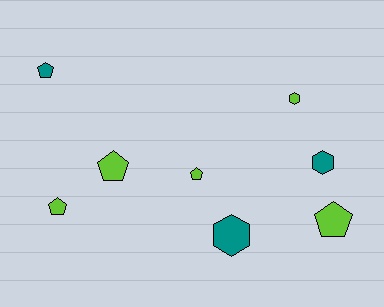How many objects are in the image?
There are 8 objects.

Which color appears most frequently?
Lime, with 5 objects.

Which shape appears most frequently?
Pentagon, with 5 objects.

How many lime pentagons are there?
There are 4 lime pentagons.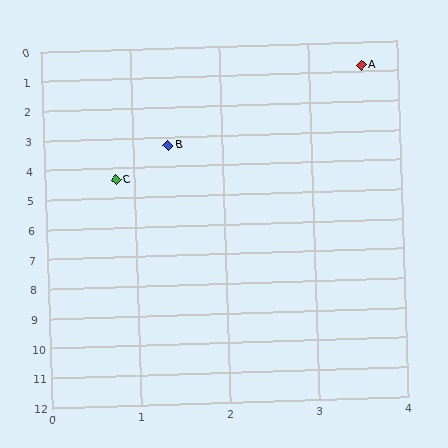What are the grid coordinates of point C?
Point C is at approximately (0.8, 4.4).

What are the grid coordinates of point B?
Point B is at approximately (1.4, 3.3).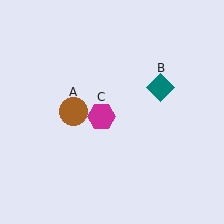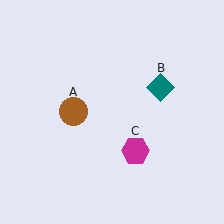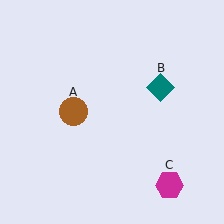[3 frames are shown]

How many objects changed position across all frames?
1 object changed position: magenta hexagon (object C).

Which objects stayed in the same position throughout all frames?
Brown circle (object A) and teal diamond (object B) remained stationary.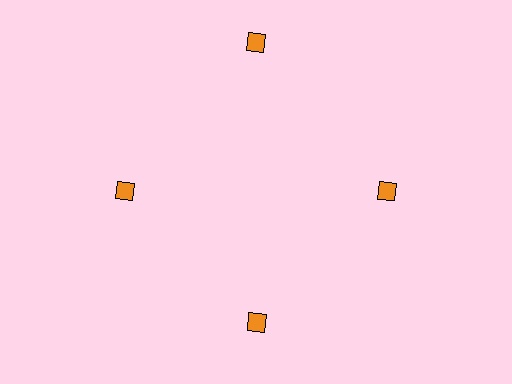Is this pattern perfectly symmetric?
No. The 4 orange diamonds are arranged in a ring, but one element near the 12 o'clock position is pushed outward from the center, breaking the 4-fold rotational symmetry.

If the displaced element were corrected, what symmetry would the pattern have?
It would have 4-fold rotational symmetry — the pattern would map onto itself every 90 degrees.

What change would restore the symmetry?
The symmetry would be restored by moving it inward, back onto the ring so that all 4 diamonds sit at equal angles and equal distance from the center.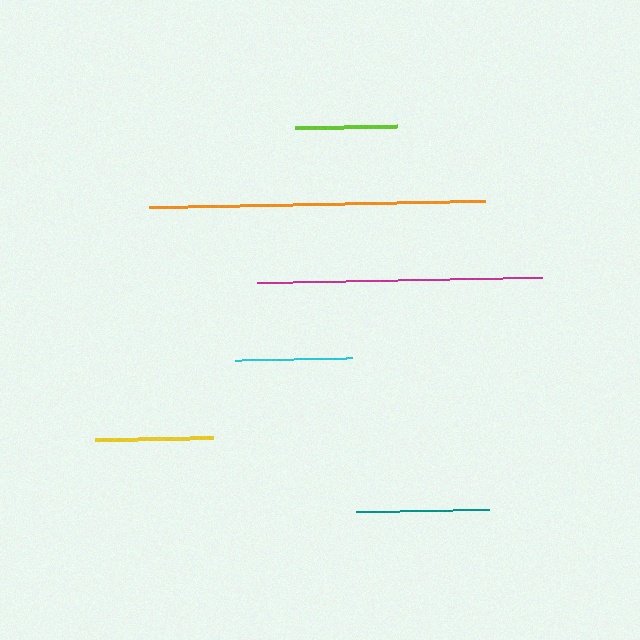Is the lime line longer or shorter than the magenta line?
The magenta line is longer than the lime line.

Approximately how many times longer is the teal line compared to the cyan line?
The teal line is approximately 1.1 times the length of the cyan line.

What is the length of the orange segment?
The orange segment is approximately 336 pixels long.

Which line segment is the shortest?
The lime line is the shortest at approximately 102 pixels.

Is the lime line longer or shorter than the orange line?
The orange line is longer than the lime line.